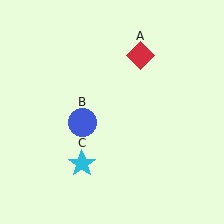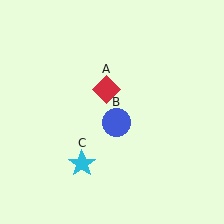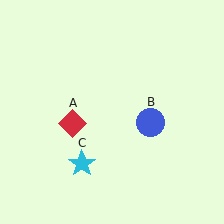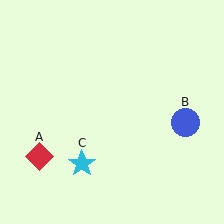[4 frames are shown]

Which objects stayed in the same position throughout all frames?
Cyan star (object C) remained stationary.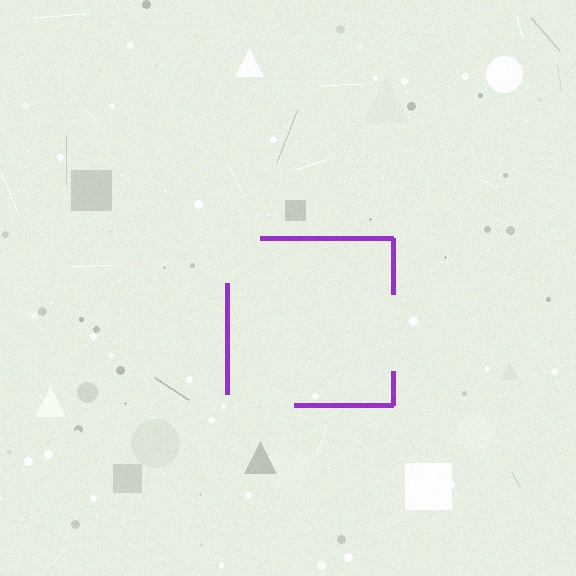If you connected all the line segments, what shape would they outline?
They would outline a square.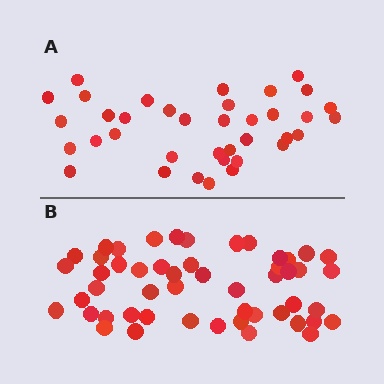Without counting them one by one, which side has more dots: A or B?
Region B (the bottom region) has more dots.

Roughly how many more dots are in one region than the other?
Region B has approximately 15 more dots than region A.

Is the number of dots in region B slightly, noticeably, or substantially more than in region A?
Region B has noticeably more, but not dramatically so. The ratio is roughly 1.4 to 1.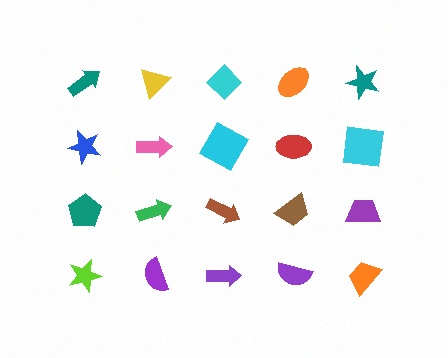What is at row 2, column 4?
A red ellipse.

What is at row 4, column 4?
A purple semicircle.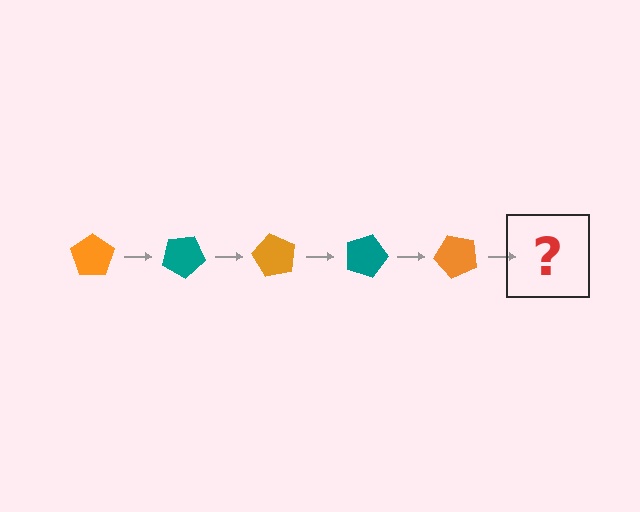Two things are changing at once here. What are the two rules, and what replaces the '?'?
The two rules are that it rotates 30 degrees each step and the color cycles through orange and teal. The '?' should be a teal pentagon, rotated 150 degrees from the start.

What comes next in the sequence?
The next element should be a teal pentagon, rotated 150 degrees from the start.